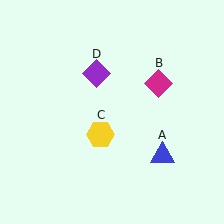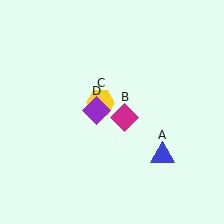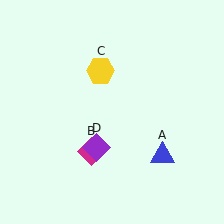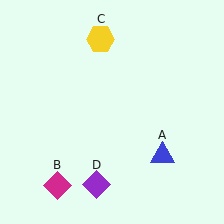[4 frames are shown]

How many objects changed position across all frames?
3 objects changed position: magenta diamond (object B), yellow hexagon (object C), purple diamond (object D).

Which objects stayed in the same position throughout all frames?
Blue triangle (object A) remained stationary.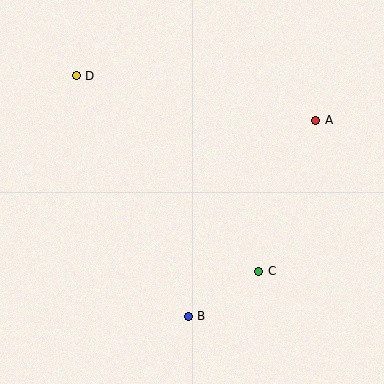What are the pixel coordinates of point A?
Point A is at (316, 120).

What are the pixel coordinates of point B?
Point B is at (188, 316).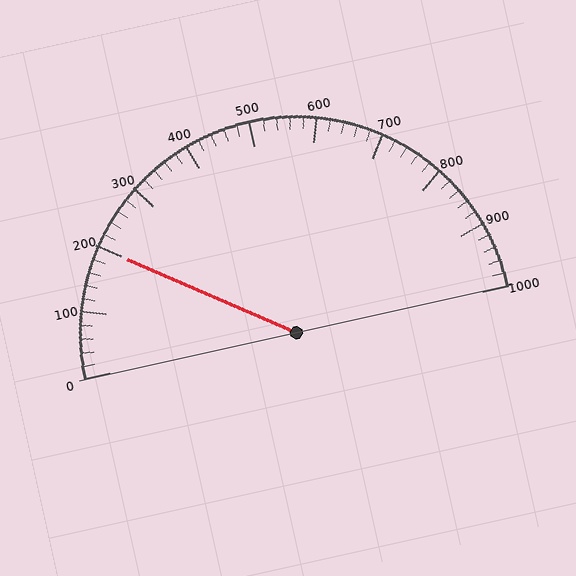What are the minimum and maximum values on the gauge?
The gauge ranges from 0 to 1000.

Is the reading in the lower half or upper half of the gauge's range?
The reading is in the lower half of the range (0 to 1000).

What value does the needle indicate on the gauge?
The needle indicates approximately 200.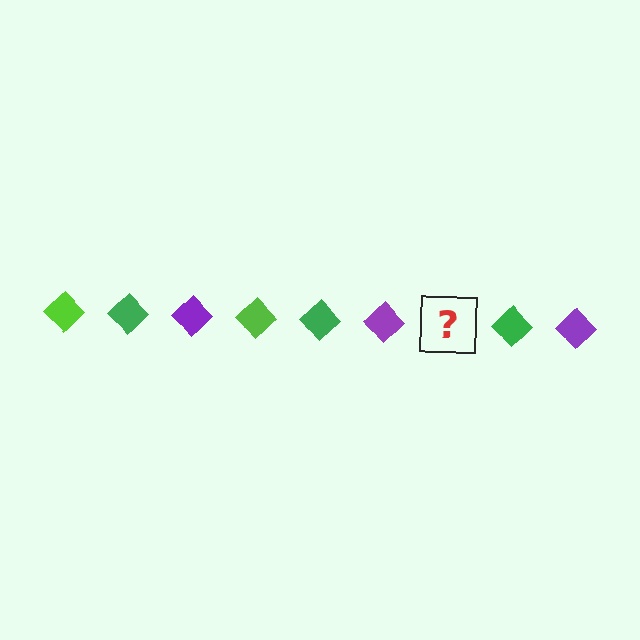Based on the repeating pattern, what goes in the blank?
The blank should be a lime diamond.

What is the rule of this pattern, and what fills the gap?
The rule is that the pattern cycles through lime, green, purple diamonds. The gap should be filled with a lime diamond.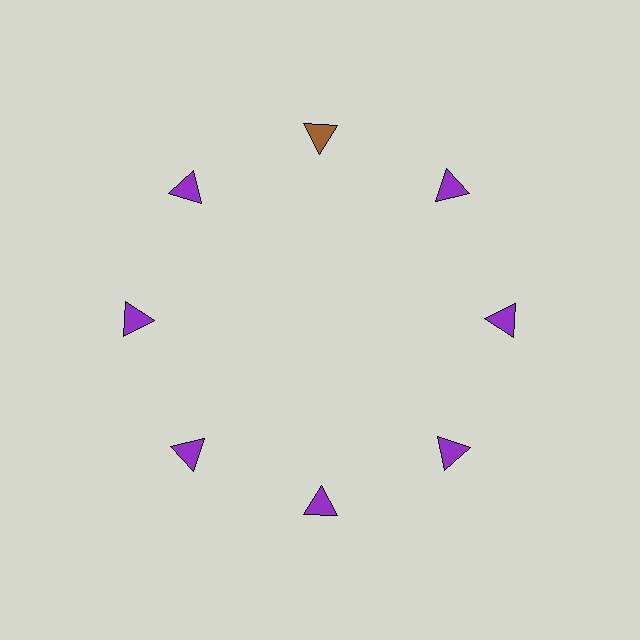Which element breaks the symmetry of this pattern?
The brown triangle at roughly the 12 o'clock position breaks the symmetry. All other shapes are purple triangles.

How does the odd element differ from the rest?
It has a different color: brown instead of purple.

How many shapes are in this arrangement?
There are 8 shapes arranged in a ring pattern.